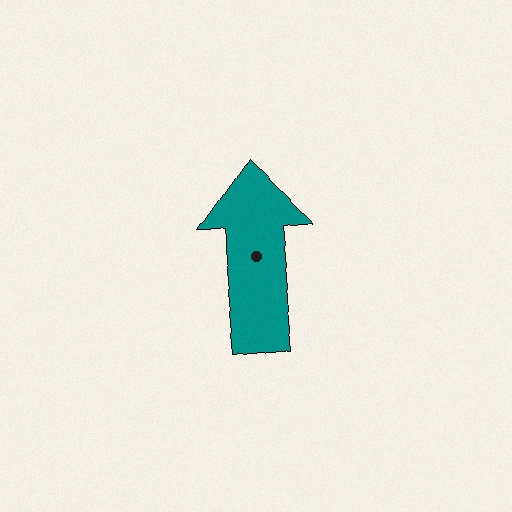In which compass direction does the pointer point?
North.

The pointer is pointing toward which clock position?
Roughly 12 o'clock.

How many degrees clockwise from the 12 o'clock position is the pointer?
Approximately 354 degrees.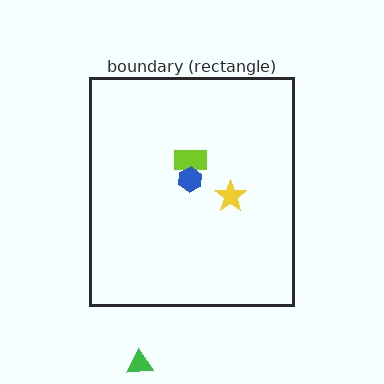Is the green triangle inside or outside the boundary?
Outside.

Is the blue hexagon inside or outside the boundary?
Inside.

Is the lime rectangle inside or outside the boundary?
Inside.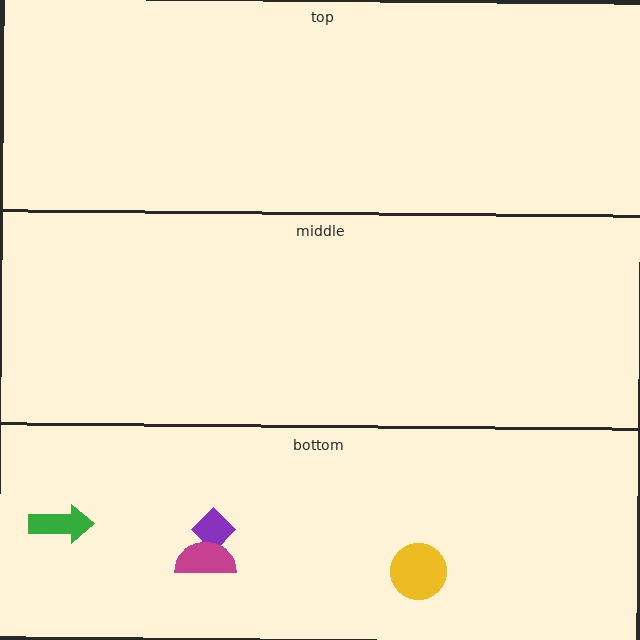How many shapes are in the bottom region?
4.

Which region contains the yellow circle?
The bottom region.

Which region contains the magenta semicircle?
The bottom region.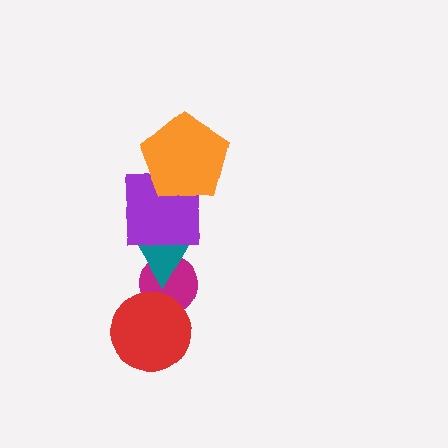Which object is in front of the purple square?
The orange pentagon is in front of the purple square.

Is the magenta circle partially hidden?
Yes, it is partially covered by another shape.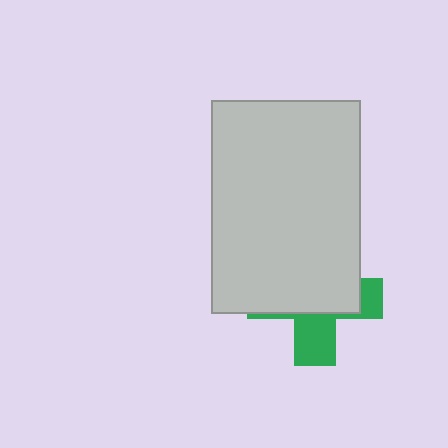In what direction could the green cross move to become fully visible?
The green cross could move down. That would shift it out from behind the light gray rectangle entirely.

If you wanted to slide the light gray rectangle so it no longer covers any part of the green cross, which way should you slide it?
Slide it up — that is the most direct way to separate the two shapes.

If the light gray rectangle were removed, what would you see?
You would see the complete green cross.